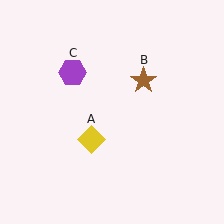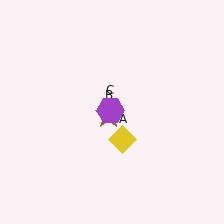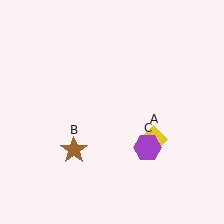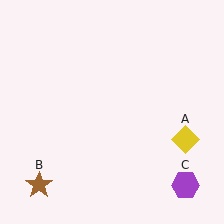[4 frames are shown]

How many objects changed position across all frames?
3 objects changed position: yellow diamond (object A), brown star (object B), purple hexagon (object C).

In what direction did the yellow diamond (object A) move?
The yellow diamond (object A) moved right.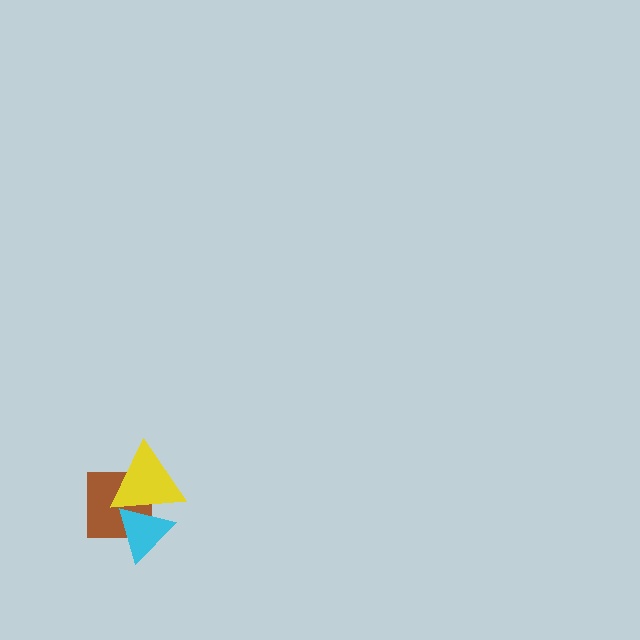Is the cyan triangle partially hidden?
Yes, it is partially covered by another shape.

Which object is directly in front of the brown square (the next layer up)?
The cyan triangle is directly in front of the brown square.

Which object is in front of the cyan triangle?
The yellow triangle is in front of the cyan triangle.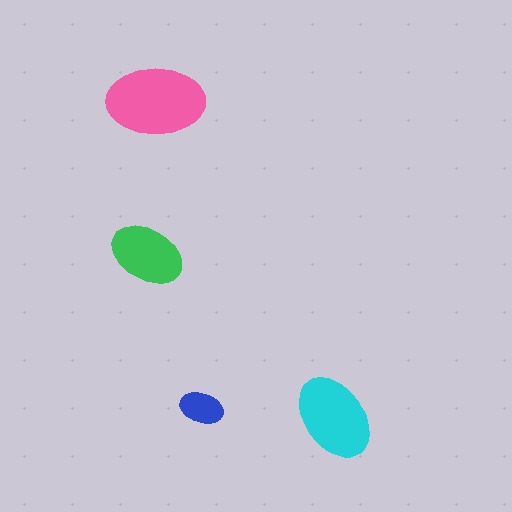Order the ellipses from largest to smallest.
the pink one, the cyan one, the green one, the blue one.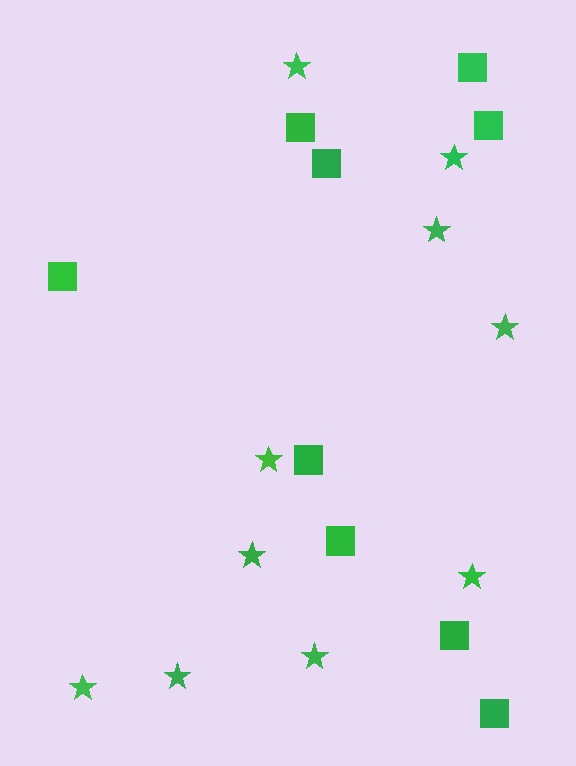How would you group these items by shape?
There are 2 groups: one group of squares (9) and one group of stars (10).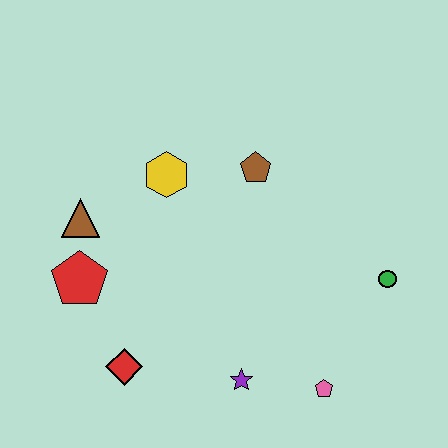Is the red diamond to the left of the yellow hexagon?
Yes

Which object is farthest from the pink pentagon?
The brown triangle is farthest from the pink pentagon.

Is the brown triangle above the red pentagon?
Yes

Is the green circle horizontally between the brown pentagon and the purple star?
No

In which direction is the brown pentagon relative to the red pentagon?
The brown pentagon is to the right of the red pentagon.